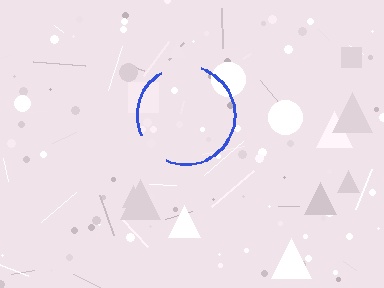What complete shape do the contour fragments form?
The contour fragments form a circle.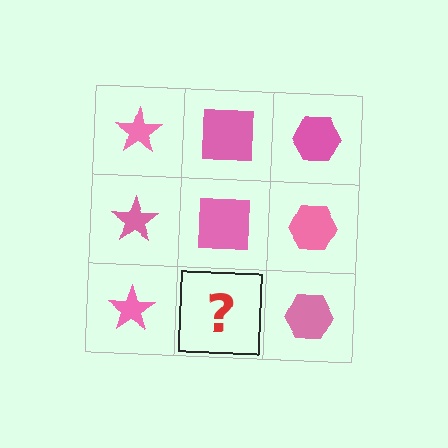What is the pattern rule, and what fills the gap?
The rule is that each column has a consistent shape. The gap should be filled with a pink square.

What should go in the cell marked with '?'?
The missing cell should contain a pink square.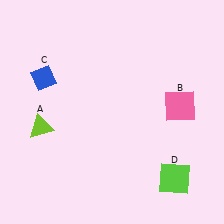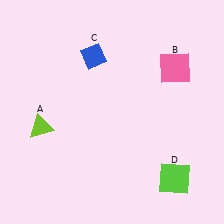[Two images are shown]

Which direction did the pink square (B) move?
The pink square (B) moved up.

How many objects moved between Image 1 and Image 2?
2 objects moved between the two images.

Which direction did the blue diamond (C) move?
The blue diamond (C) moved right.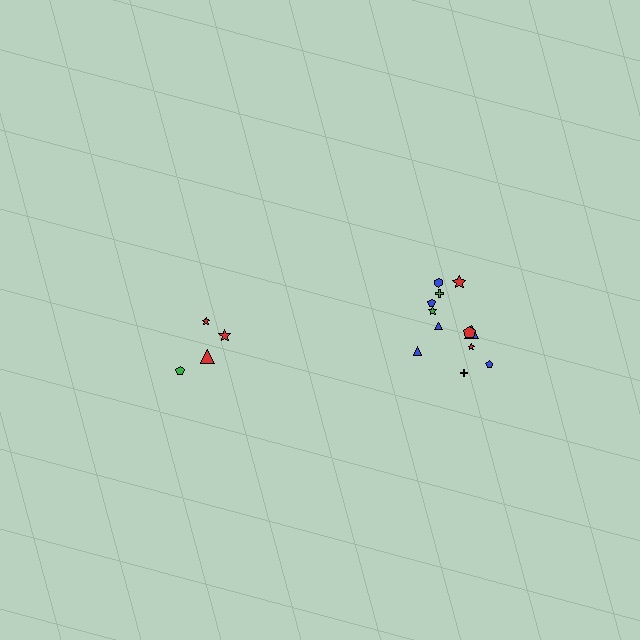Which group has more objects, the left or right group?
The right group.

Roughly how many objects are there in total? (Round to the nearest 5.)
Roughly 15 objects in total.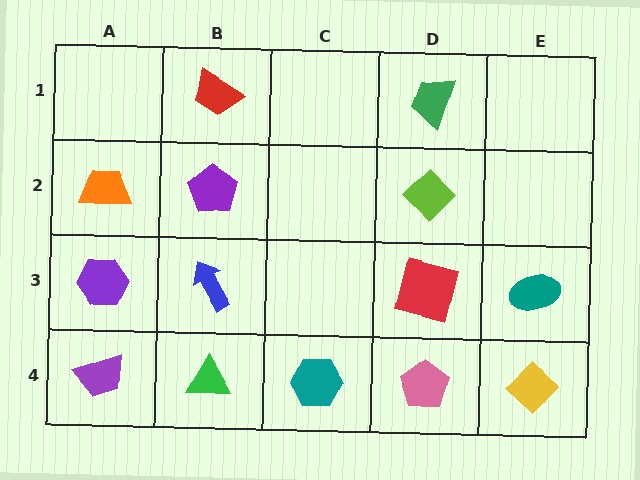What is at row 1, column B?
A red trapezoid.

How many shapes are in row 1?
2 shapes.